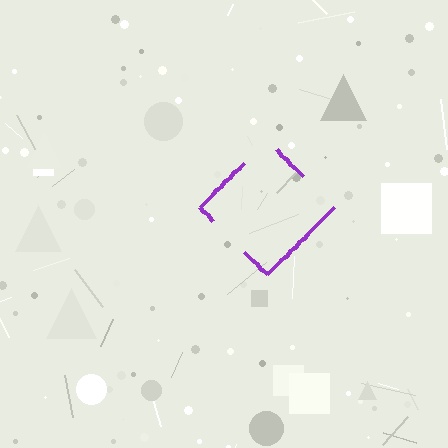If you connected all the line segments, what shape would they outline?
They would outline a diamond.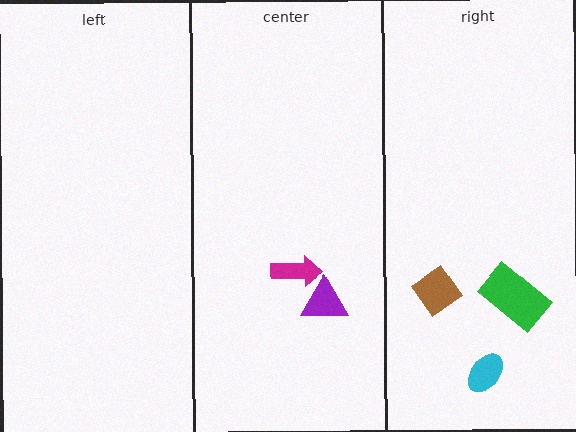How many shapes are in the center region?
2.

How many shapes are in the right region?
3.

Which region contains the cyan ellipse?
The right region.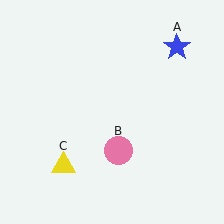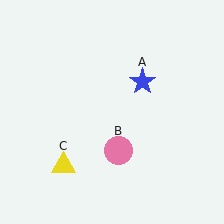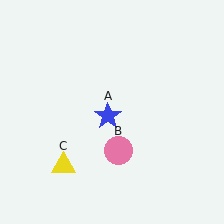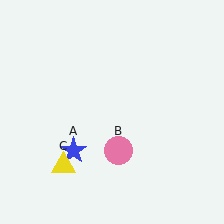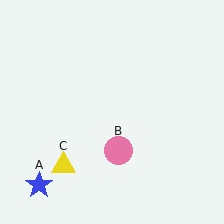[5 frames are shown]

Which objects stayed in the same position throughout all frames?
Pink circle (object B) and yellow triangle (object C) remained stationary.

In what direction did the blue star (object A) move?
The blue star (object A) moved down and to the left.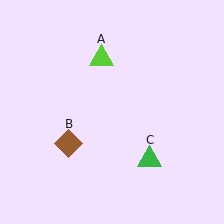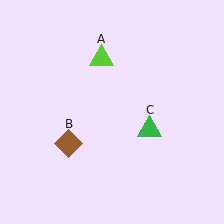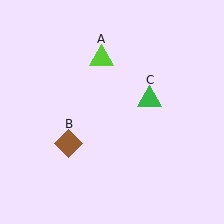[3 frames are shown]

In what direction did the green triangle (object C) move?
The green triangle (object C) moved up.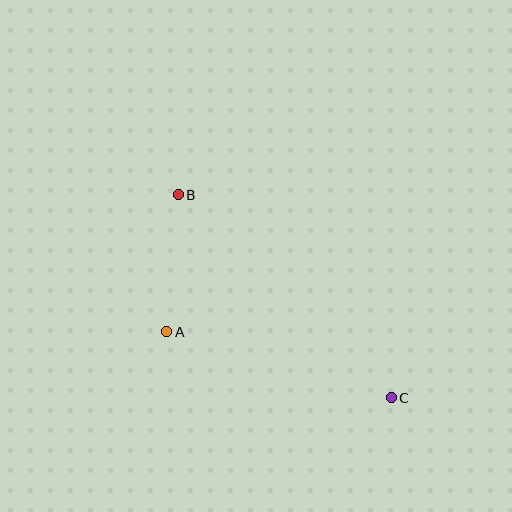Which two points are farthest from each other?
Points B and C are farthest from each other.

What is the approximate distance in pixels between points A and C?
The distance between A and C is approximately 234 pixels.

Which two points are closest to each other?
Points A and B are closest to each other.